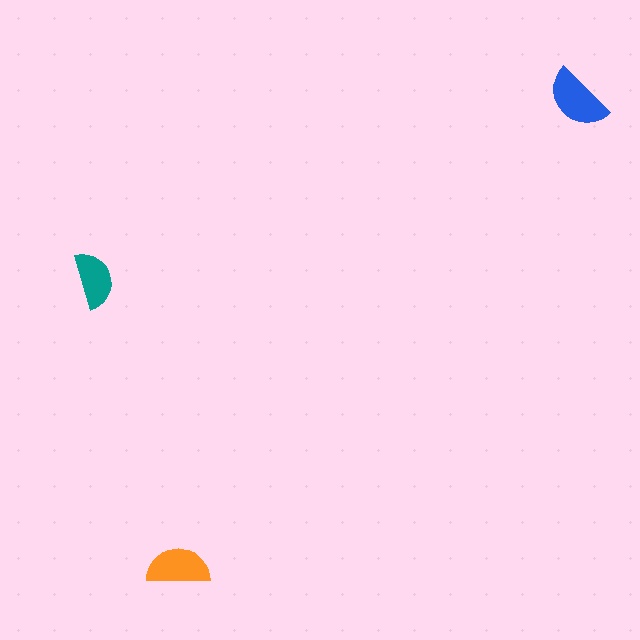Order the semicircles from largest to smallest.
the blue one, the orange one, the teal one.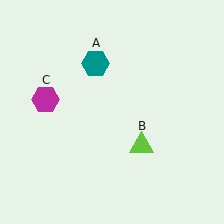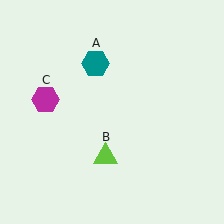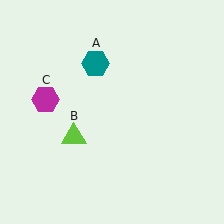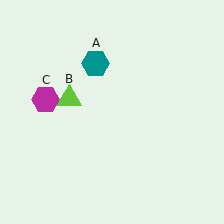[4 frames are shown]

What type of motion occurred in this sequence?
The lime triangle (object B) rotated clockwise around the center of the scene.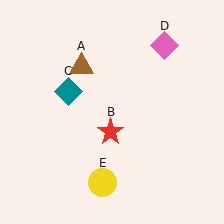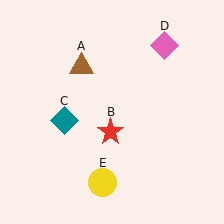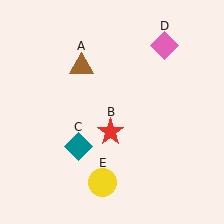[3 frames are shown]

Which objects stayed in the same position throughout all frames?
Brown triangle (object A) and red star (object B) and pink diamond (object D) and yellow circle (object E) remained stationary.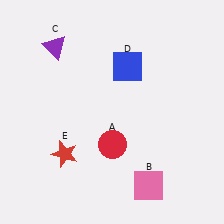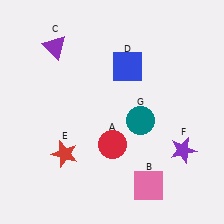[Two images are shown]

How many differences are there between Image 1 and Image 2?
There are 2 differences between the two images.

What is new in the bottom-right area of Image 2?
A teal circle (G) was added in the bottom-right area of Image 2.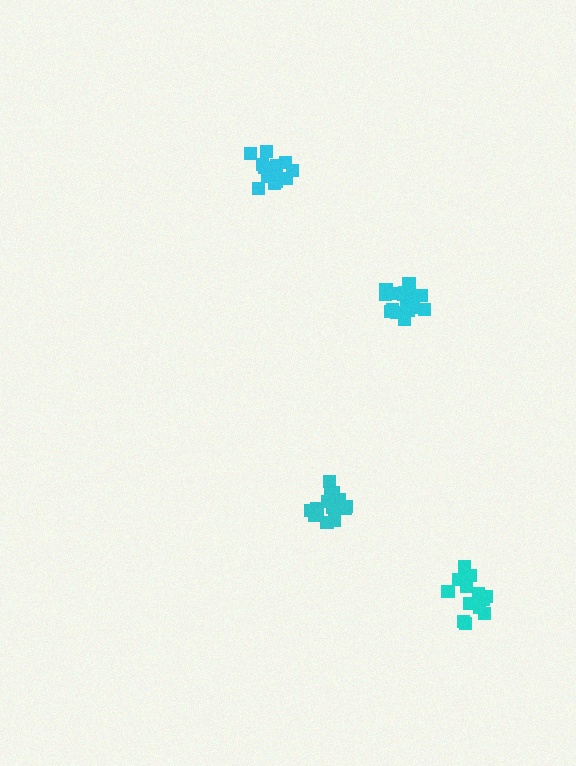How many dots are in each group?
Group 1: 13 dots, Group 2: 14 dots, Group 3: 18 dots, Group 4: 14 dots (59 total).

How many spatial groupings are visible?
There are 4 spatial groupings.